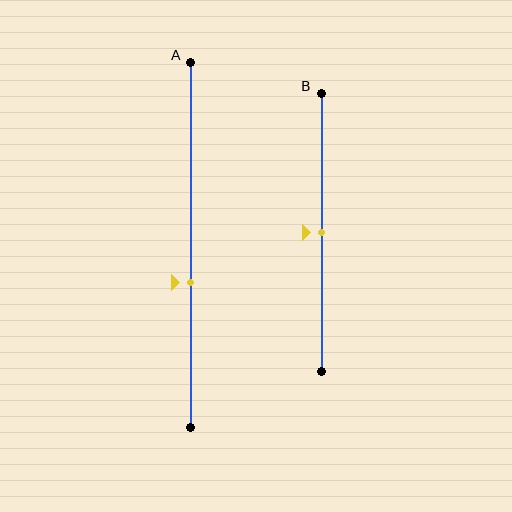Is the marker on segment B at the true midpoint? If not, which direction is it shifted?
Yes, the marker on segment B is at the true midpoint.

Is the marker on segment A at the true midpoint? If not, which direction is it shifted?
No, the marker on segment A is shifted downward by about 10% of the segment length.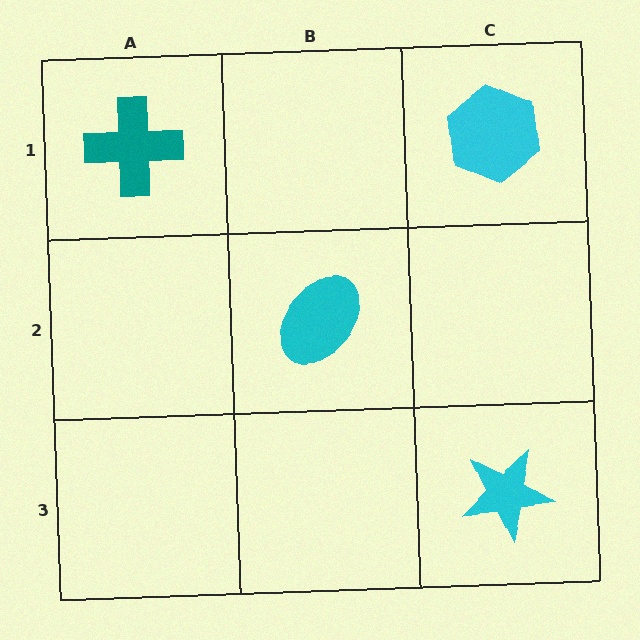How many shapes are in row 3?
1 shape.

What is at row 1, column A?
A teal cross.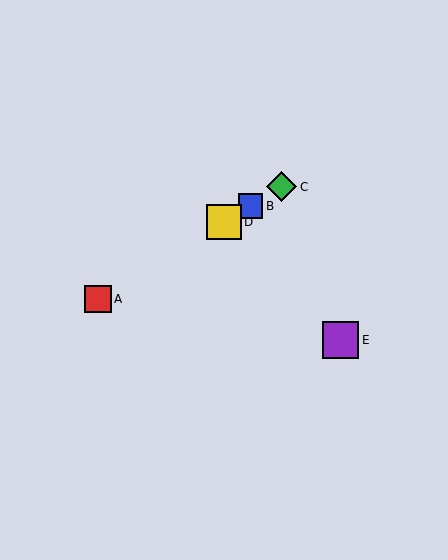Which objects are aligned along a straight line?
Objects A, B, C, D are aligned along a straight line.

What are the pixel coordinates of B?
Object B is at (250, 206).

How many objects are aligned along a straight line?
4 objects (A, B, C, D) are aligned along a straight line.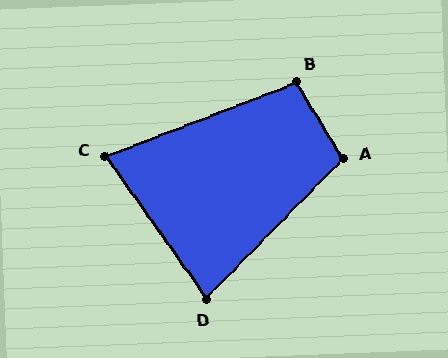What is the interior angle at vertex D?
Approximately 80 degrees (acute).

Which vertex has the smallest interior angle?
C, at approximately 76 degrees.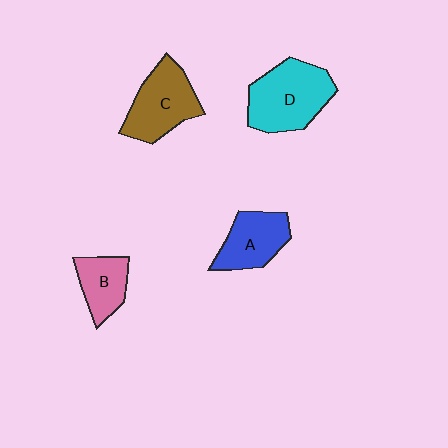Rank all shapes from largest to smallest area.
From largest to smallest: D (cyan), C (brown), A (blue), B (pink).